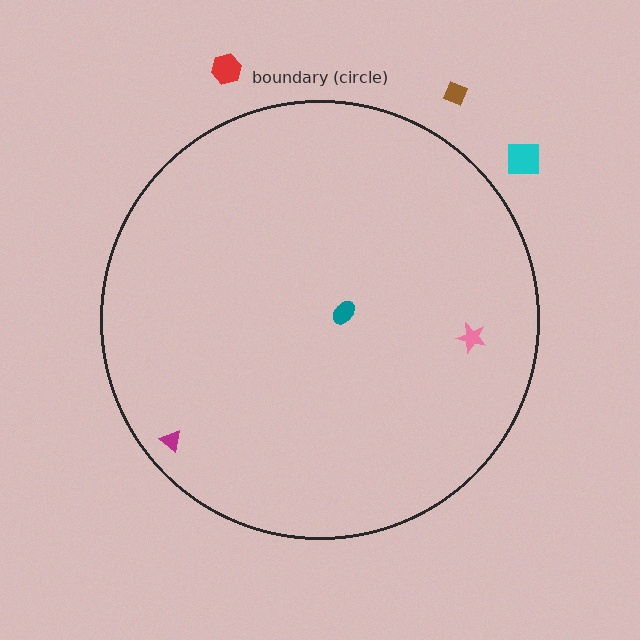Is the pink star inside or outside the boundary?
Inside.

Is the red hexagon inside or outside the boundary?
Outside.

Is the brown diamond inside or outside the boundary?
Outside.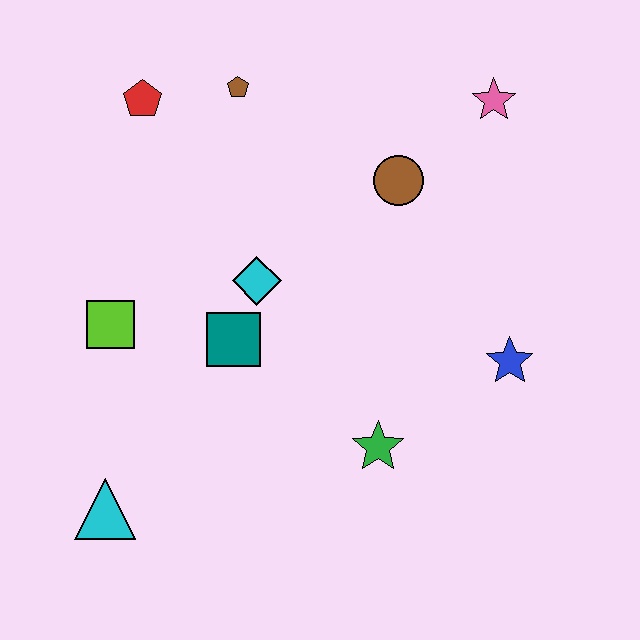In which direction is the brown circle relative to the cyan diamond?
The brown circle is to the right of the cyan diamond.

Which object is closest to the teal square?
The cyan diamond is closest to the teal square.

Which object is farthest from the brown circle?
The cyan triangle is farthest from the brown circle.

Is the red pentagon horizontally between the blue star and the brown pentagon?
No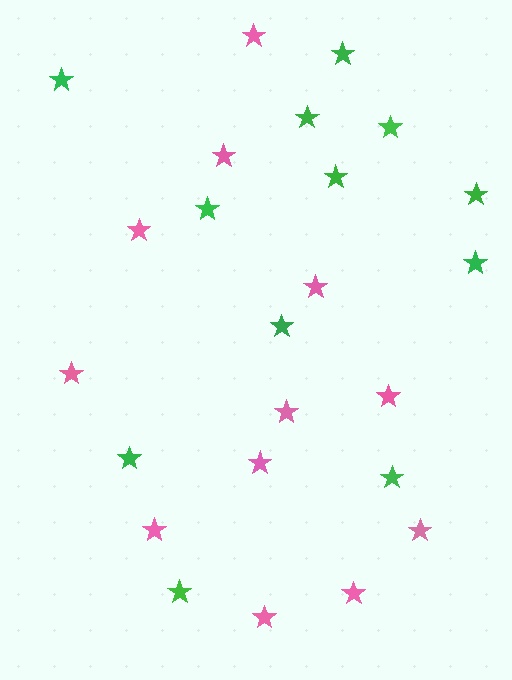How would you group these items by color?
There are 2 groups: one group of pink stars (12) and one group of green stars (12).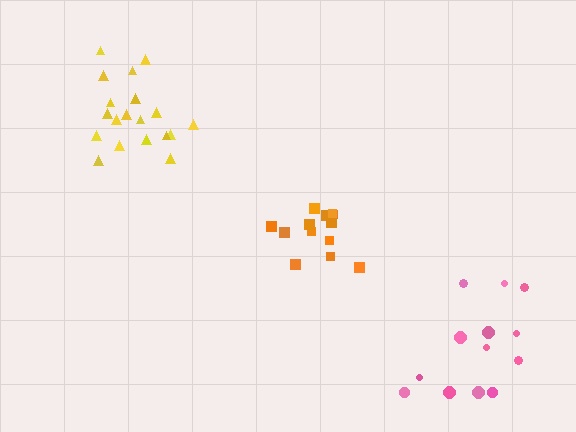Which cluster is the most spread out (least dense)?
Pink.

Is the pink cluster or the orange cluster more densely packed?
Orange.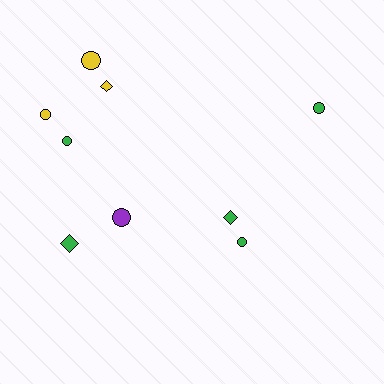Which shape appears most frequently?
Circle, with 6 objects.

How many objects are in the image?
There are 9 objects.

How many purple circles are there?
There is 1 purple circle.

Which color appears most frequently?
Green, with 5 objects.